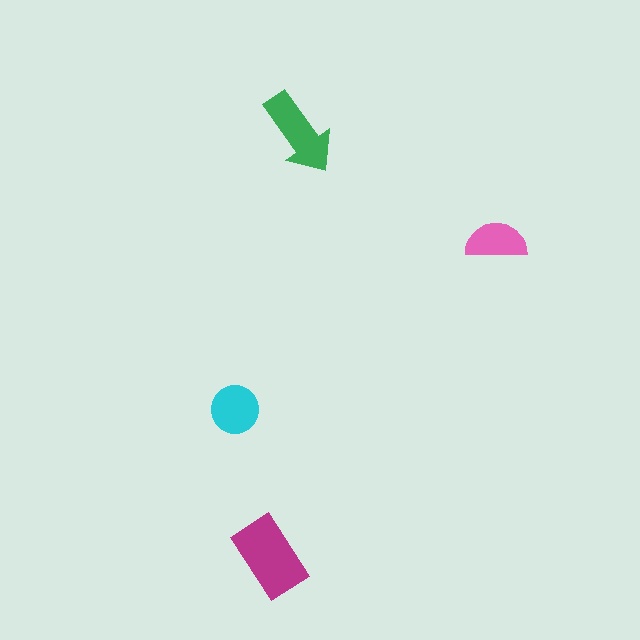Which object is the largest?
The magenta rectangle.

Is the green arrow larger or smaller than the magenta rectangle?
Smaller.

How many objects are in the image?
There are 4 objects in the image.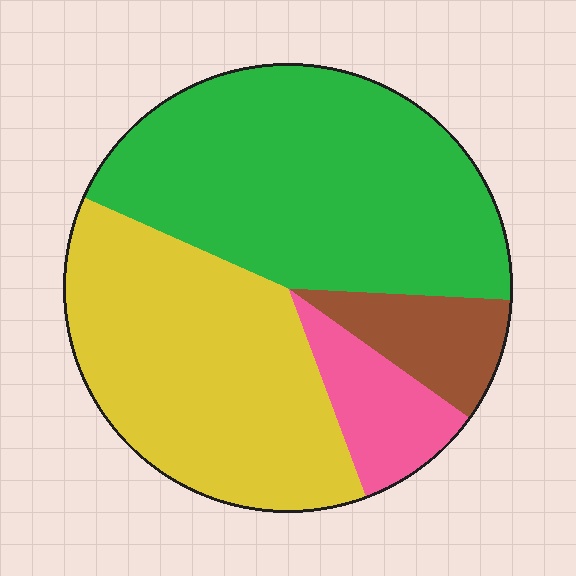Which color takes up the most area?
Green, at roughly 45%.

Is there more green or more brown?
Green.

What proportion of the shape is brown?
Brown covers 9% of the shape.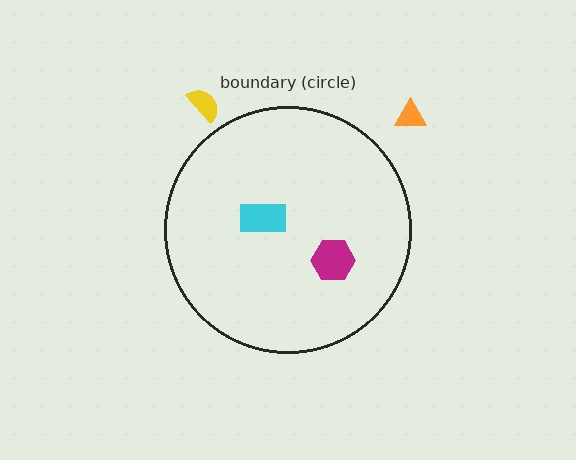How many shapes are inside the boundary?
2 inside, 2 outside.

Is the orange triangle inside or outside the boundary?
Outside.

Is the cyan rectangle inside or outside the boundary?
Inside.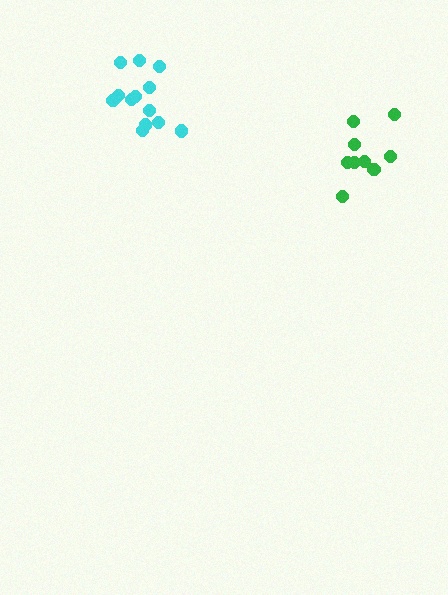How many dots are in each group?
Group 1: 13 dots, Group 2: 9 dots (22 total).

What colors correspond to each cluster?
The clusters are colored: cyan, green.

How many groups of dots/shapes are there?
There are 2 groups.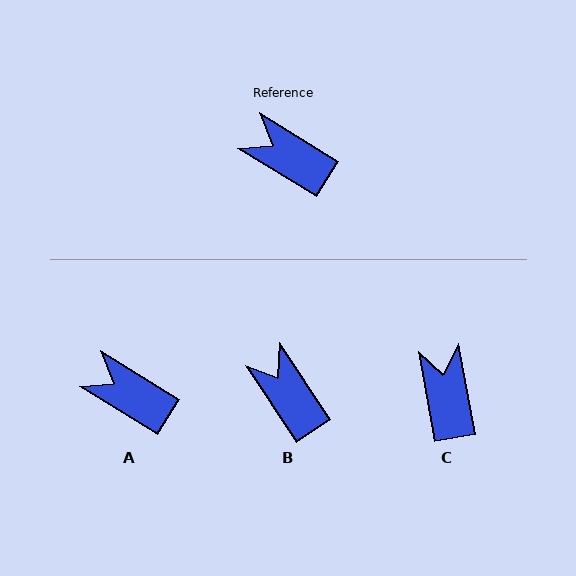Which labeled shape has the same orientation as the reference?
A.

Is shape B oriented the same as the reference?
No, it is off by about 25 degrees.